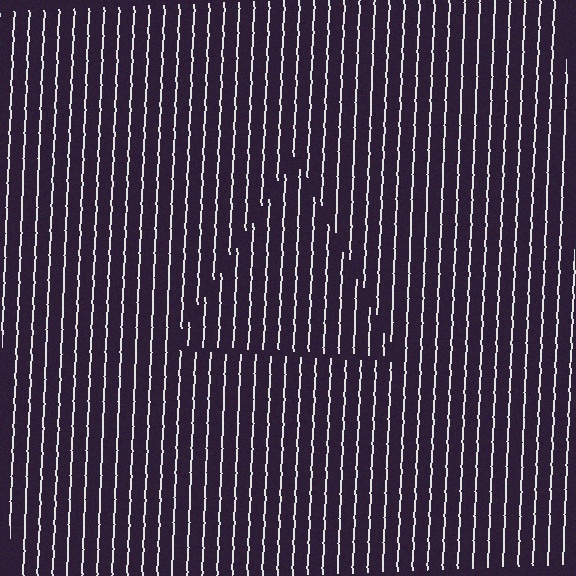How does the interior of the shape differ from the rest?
The interior of the shape contains the same grating, shifted by half a period — the contour is defined by the phase discontinuity where line-ends from the inner and outer gratings abut.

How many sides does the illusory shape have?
3 sides — the line-ends trace a triangle.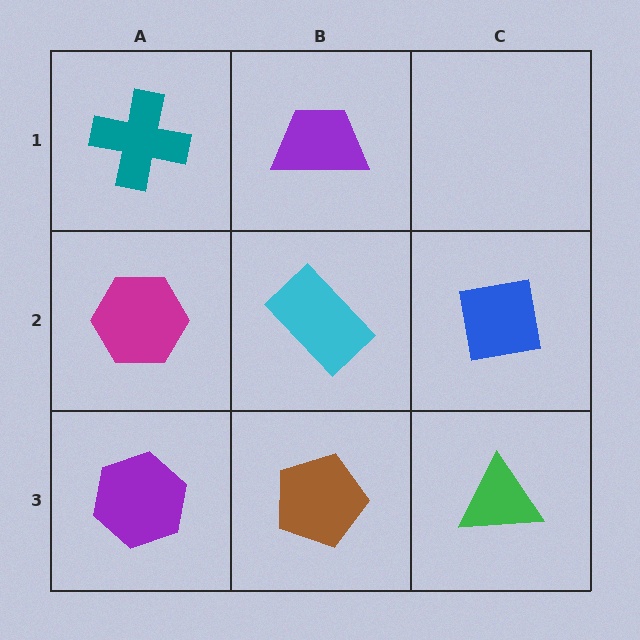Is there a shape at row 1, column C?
No, that cell is empty.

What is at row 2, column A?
A magenta hexagon.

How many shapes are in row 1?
2 shapes.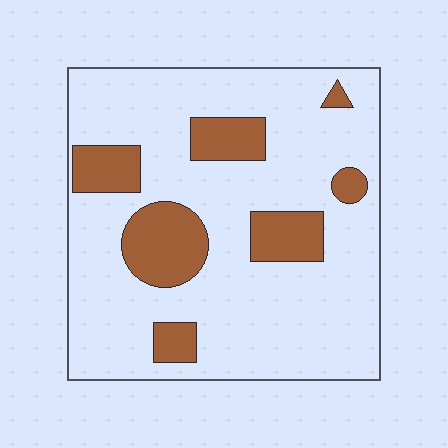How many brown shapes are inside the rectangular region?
7.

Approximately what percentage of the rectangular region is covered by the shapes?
Approximately 20%.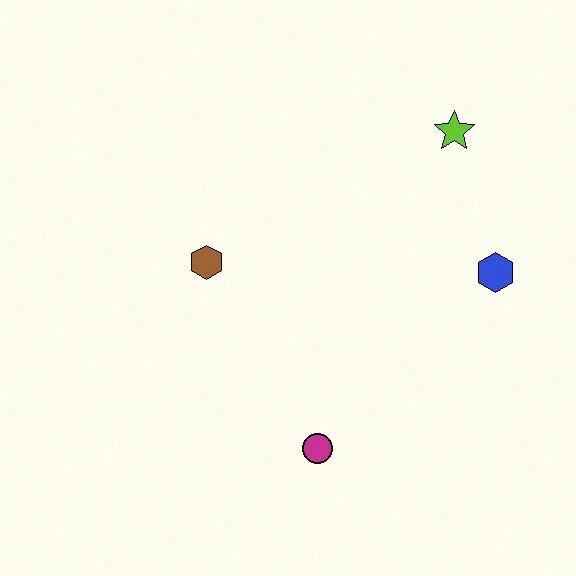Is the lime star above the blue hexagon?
Yes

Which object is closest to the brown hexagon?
The magenta circle is closest to the brown hexagon.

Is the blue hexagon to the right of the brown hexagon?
Yes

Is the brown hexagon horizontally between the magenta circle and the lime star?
No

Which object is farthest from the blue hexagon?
The brown hexagon is farthest from the blue hexagon.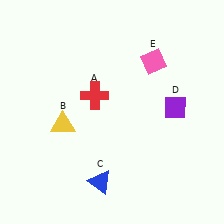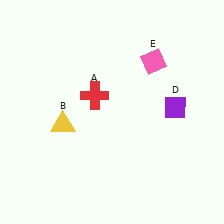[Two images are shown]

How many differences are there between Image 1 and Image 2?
There is 1 difference between the two images.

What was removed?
The blue triangle (C) was removed in Image 2.